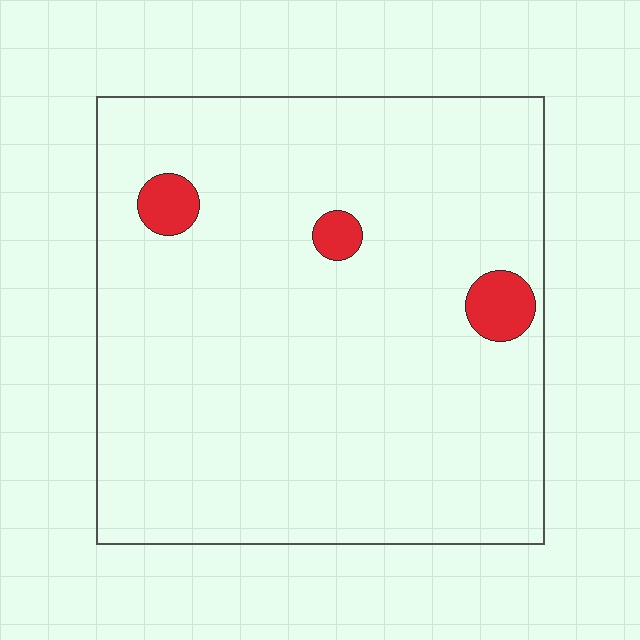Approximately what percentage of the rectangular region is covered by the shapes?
Approximately 5%.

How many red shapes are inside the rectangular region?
3.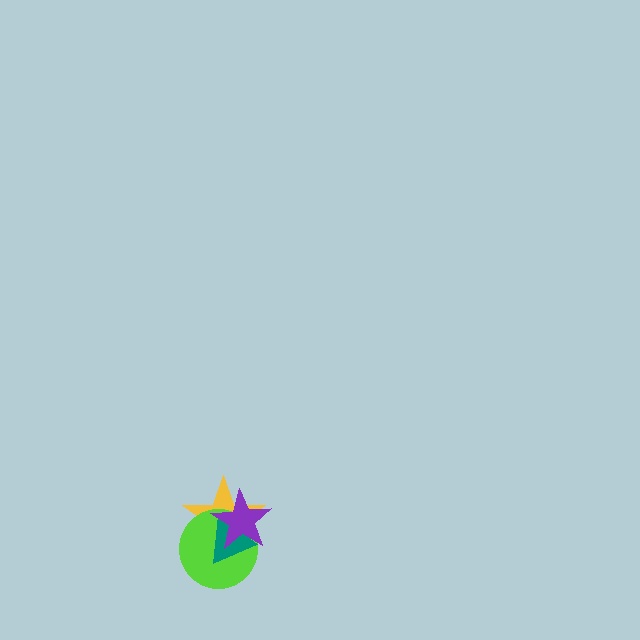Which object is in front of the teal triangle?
The purple star is in front of the teal triangle.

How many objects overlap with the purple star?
3 objects overlap with the purple star.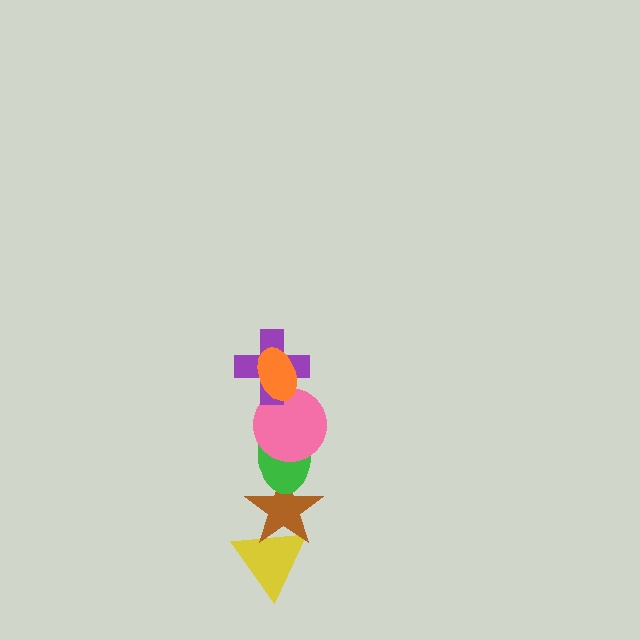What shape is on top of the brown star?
The green ellipse is on top of the brown star.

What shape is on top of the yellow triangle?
The brown star is on top of the yellow triangle.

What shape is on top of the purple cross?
The orange ellipse is on top of the purple cross.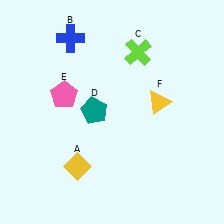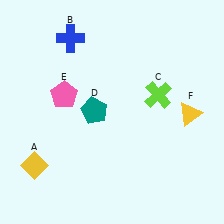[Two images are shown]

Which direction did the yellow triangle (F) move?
The yellow triangle (F) moved right.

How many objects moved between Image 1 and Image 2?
3 objects moved between the two images.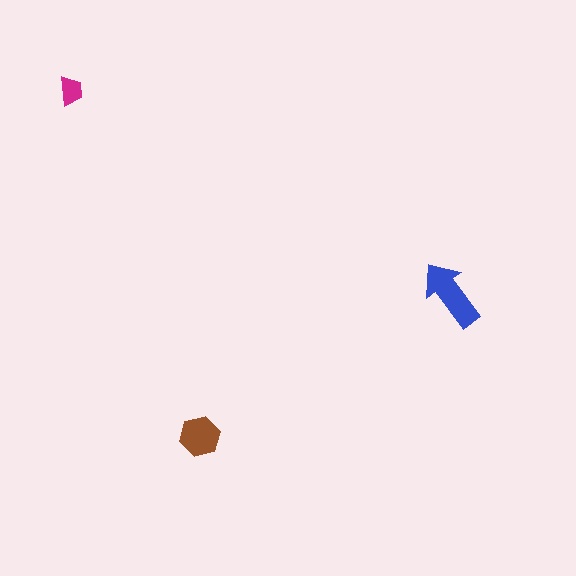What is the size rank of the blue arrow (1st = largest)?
1st.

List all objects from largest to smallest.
The blue arrow, the brown hexagon, the magenta trapezoid.